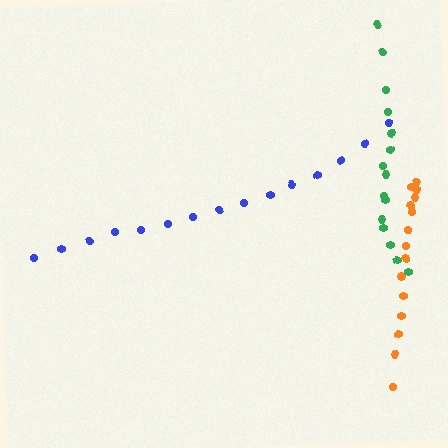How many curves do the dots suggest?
There are 3 distinct paths.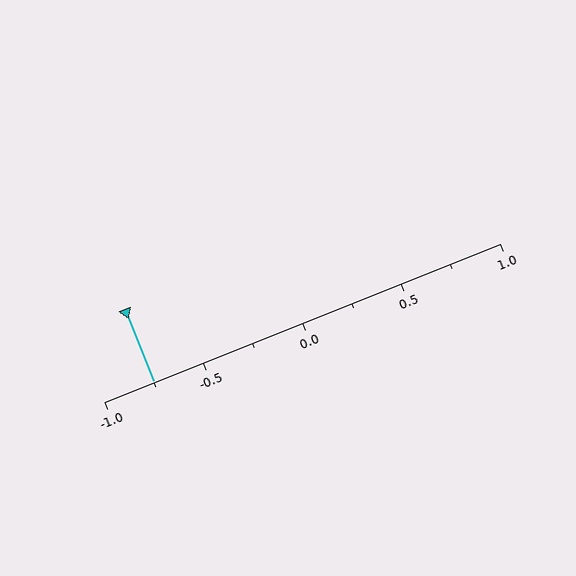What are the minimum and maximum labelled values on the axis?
The axis runs from -1.0 to 1.0.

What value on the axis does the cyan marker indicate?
The marker indicates approximately -0.75.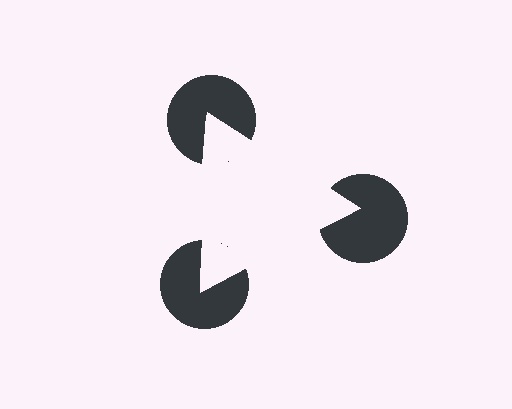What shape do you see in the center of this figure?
An illusory triangle — its edges are inferred from the aligned wedge cuts in the pac-man discs, not physically drawn.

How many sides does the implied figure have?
3 sides.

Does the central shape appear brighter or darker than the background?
It typically appears slightly brighter than the background, even though no actual brightness change is drawn.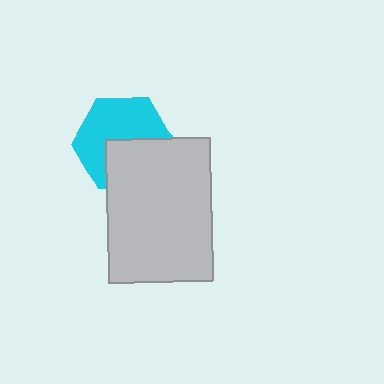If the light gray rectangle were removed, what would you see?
You would see the complete cyan hexagon.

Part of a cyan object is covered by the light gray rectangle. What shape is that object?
It is a hexagon.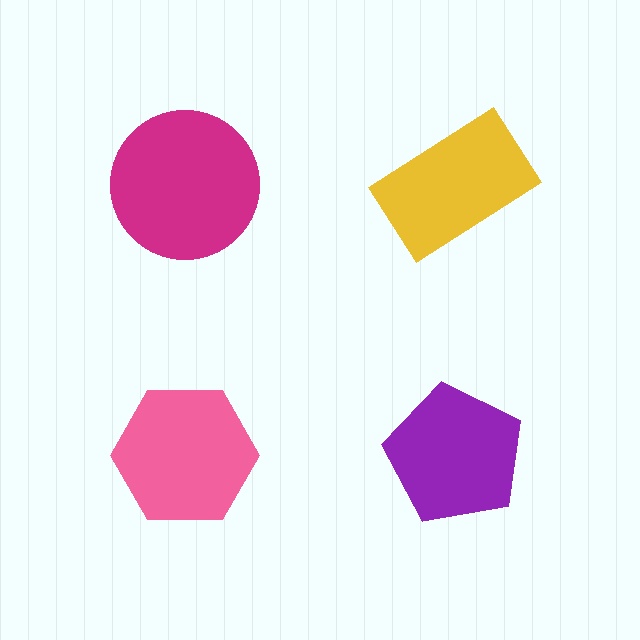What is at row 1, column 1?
A magenta circle.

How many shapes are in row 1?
2 shapes.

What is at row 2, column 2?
A purple pentagon.